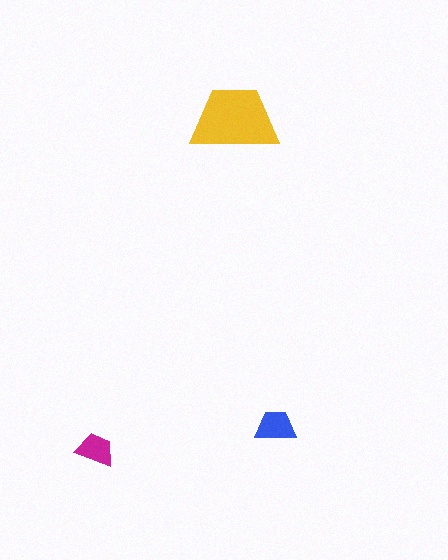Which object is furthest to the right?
The blue trapezoid is rightmost.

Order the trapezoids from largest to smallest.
the yellow one, the blue one, the magenta one.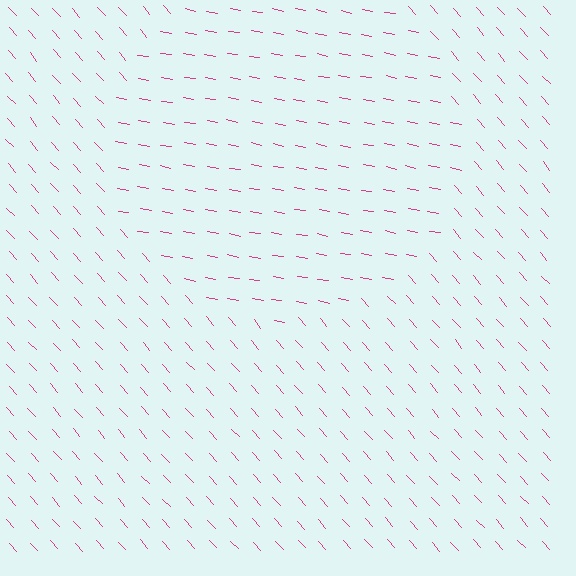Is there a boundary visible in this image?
Yes, there is a texture boundary formed by a change in line orientation.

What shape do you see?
I see a circle.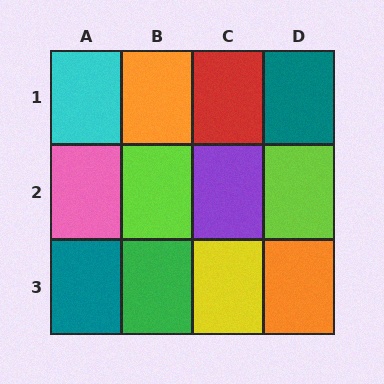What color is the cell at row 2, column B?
Lime.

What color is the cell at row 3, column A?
Teal.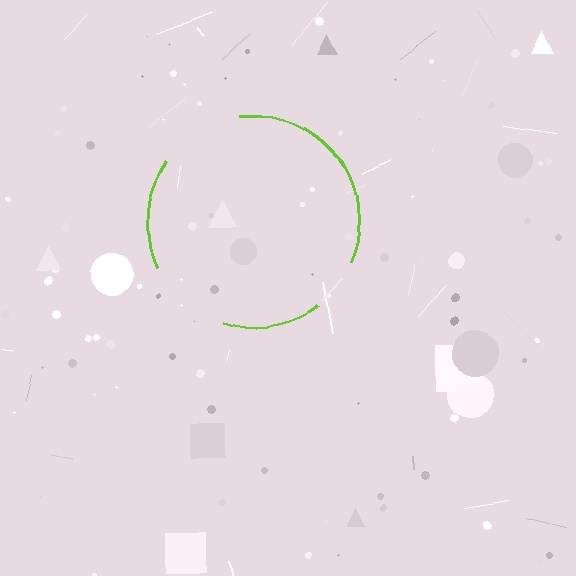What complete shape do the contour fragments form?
The contour fragments form a circle.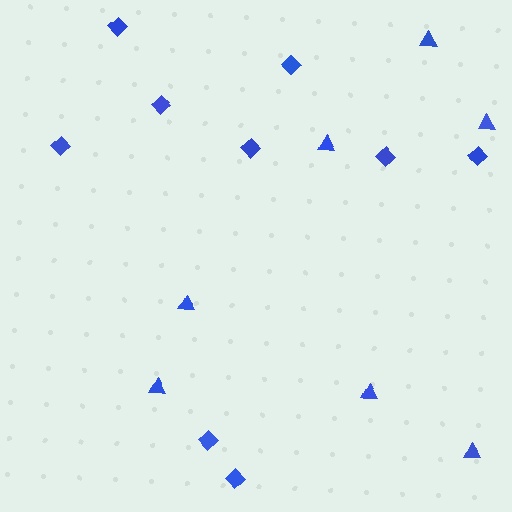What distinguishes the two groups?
There are 2 groups: one group of triangles (7) and one group of diamonds (9).